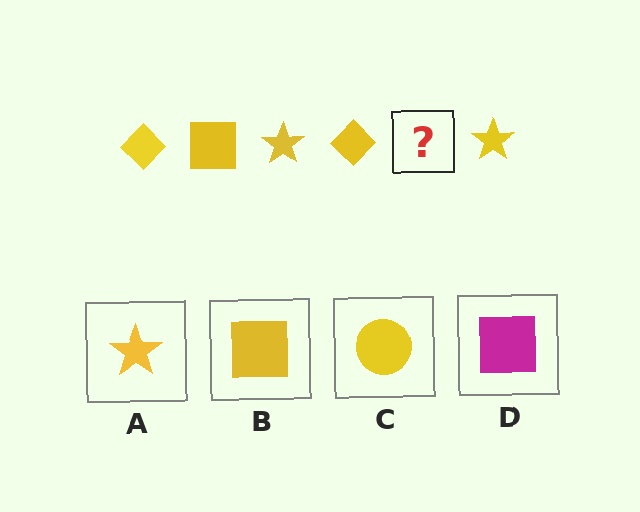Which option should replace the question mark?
Option B.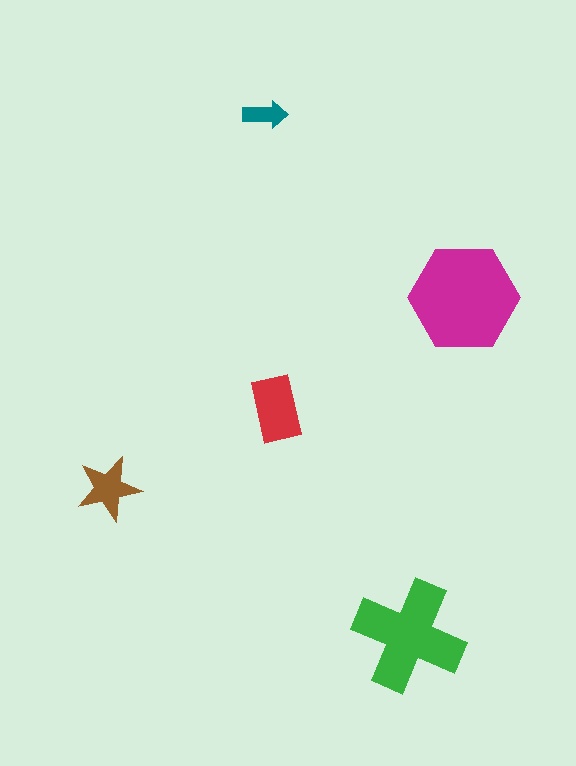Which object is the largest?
The magenta hexagon.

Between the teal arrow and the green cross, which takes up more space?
The green cross.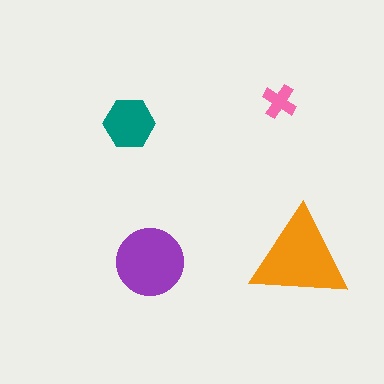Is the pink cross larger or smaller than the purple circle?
Smaller.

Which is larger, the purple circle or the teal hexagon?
The purple circle.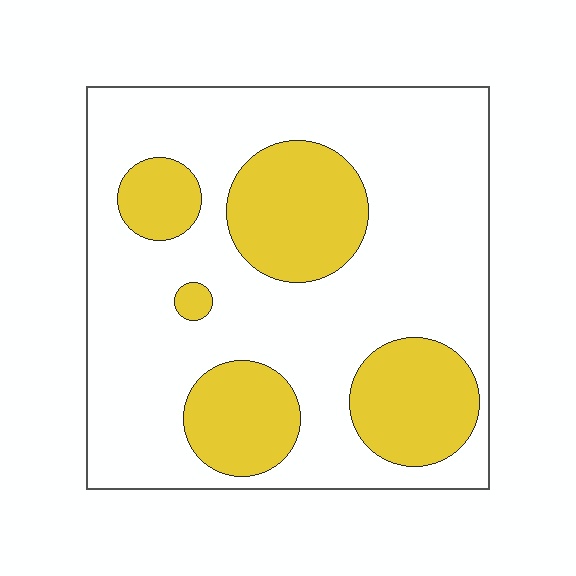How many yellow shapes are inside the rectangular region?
5.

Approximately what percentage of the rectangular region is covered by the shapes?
Approximately 30%.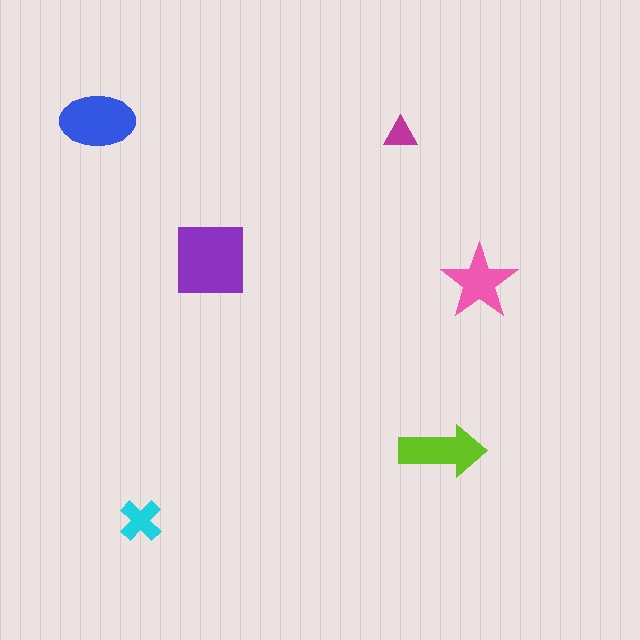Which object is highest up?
The blue ellipse is topmost.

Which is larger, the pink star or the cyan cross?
The pink star.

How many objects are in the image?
There are 6 objects in the image.